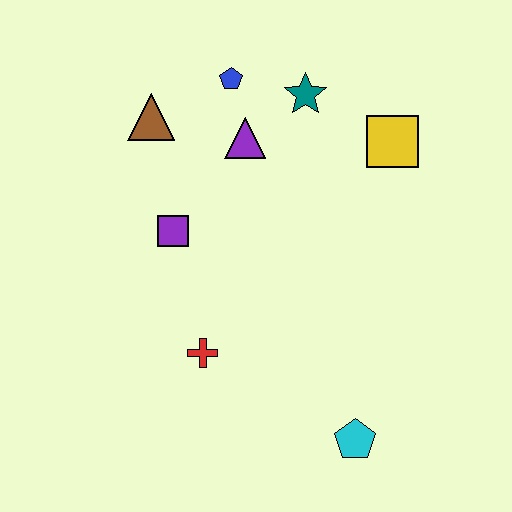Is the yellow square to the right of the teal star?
Yes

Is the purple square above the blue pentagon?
No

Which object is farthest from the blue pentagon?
The cyan pentagon is farthest from the blue pentagon.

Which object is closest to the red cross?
The purple square is closest to the red cross.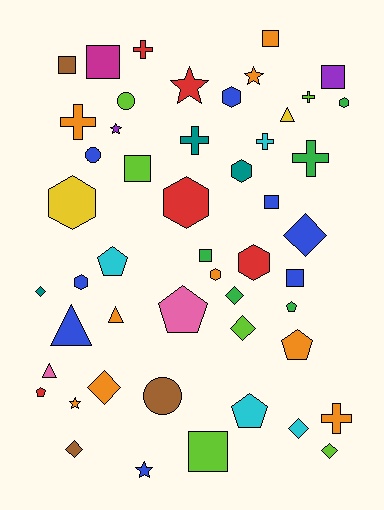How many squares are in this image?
There are 9 squares.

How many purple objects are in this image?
There are 2 purple objects.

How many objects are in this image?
There are 50 objects.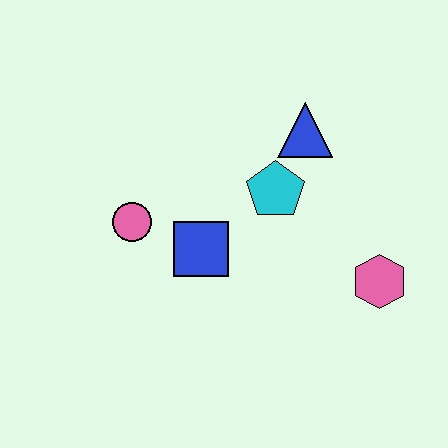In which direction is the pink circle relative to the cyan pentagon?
The pink circle is to the left of the cyan pentagon.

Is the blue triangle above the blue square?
Yes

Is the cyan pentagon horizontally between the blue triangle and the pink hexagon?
No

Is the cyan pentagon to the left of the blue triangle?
Yes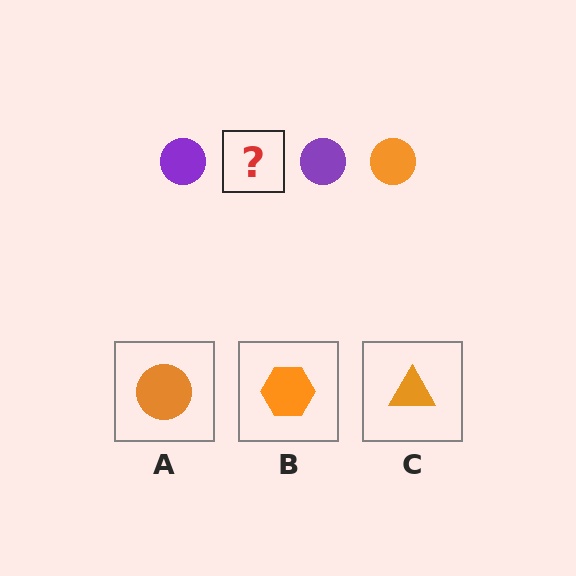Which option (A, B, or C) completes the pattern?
A.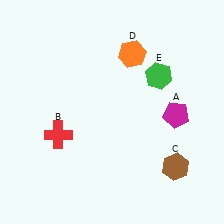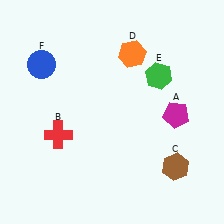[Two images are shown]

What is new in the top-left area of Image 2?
A blue circle (F) was added in the top-left area of Image 2.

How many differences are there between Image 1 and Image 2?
There is 1 difference between the two images.